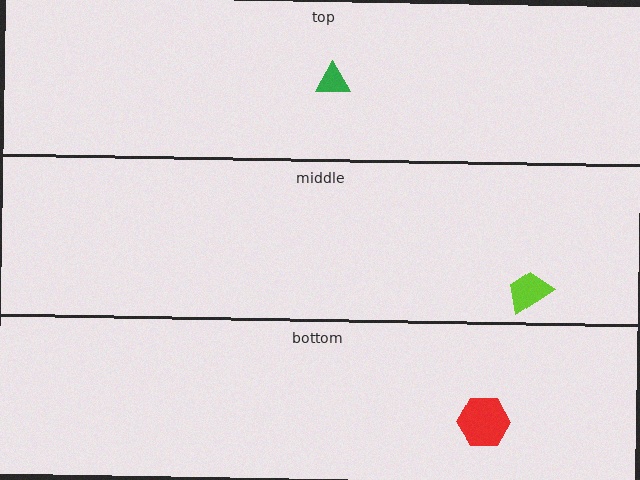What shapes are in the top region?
The green triangle.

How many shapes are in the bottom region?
1.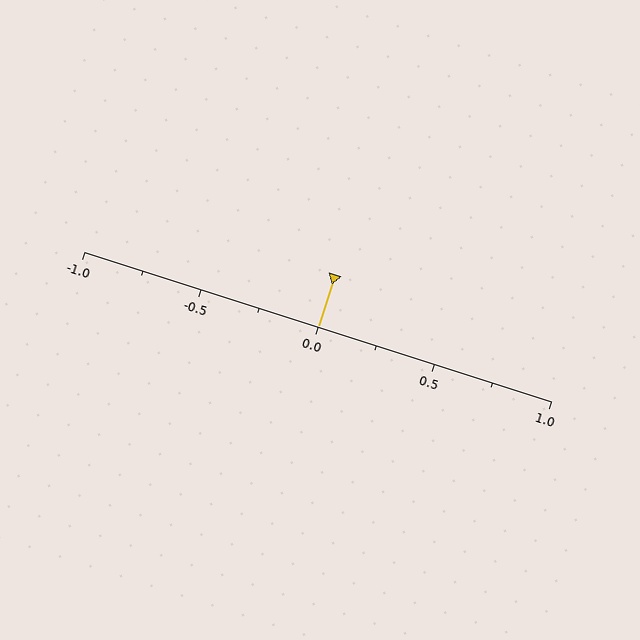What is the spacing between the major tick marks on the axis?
The major ticks are spaced 0.5 apart.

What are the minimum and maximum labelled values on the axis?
The axis runs from -1.0 to 1.0.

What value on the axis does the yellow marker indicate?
The marker indicates approximately 0.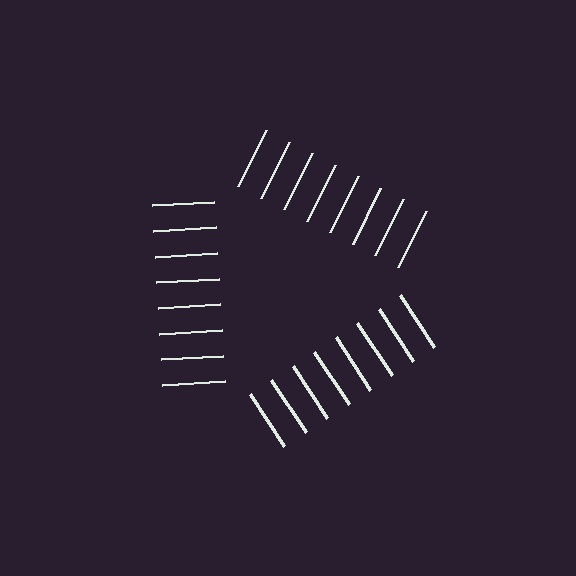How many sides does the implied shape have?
3 sides — the line-ends trace a triangle.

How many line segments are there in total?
24 — 8 along each of the 3 edges.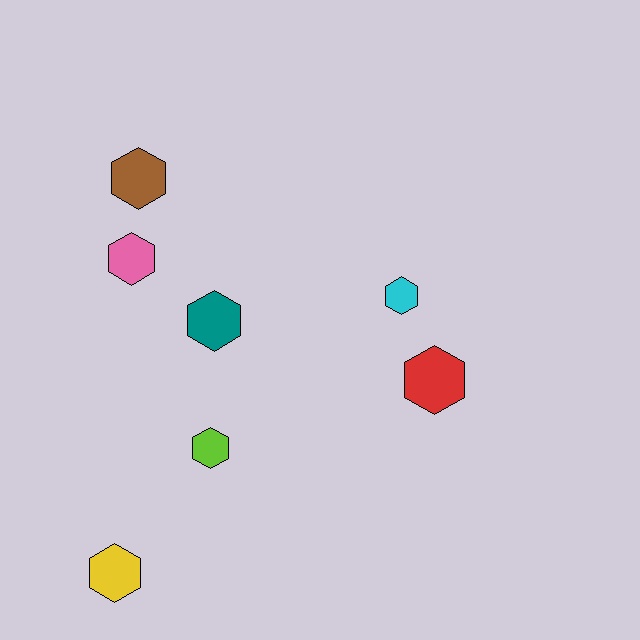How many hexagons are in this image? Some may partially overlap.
There are 7 hexagons.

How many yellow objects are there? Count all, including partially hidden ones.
There is 1 yellow object.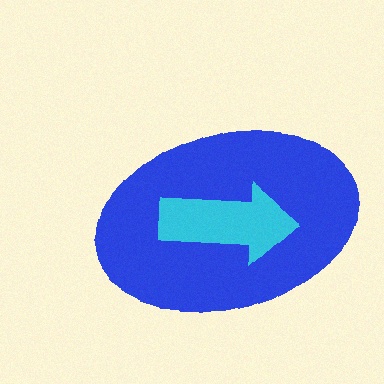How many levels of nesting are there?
2.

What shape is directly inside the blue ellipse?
The cyan arrow.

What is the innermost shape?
The cyan arrow.